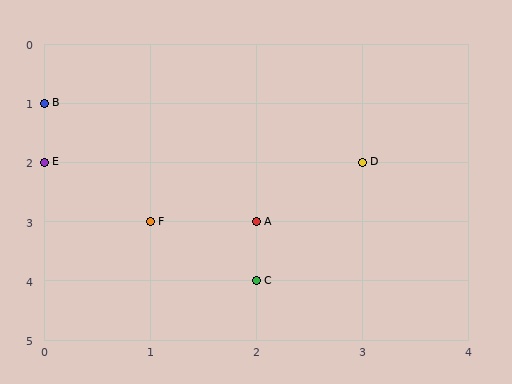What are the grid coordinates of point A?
Point A is at grid coordinates (2, 3).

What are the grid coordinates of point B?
Point B is at grid coordinates (0, 1).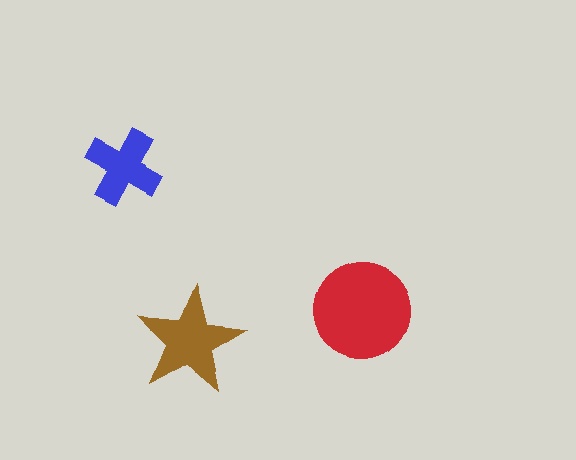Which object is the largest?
The red circle.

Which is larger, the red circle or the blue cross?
The red circle.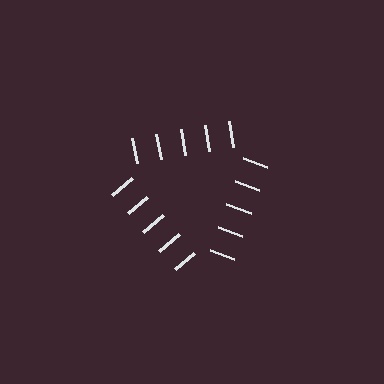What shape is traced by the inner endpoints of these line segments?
An illusory triangle — the line segments terminate on its edges but no continuous stroke is drawn.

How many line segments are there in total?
15 — 5 along each of the 3 edges.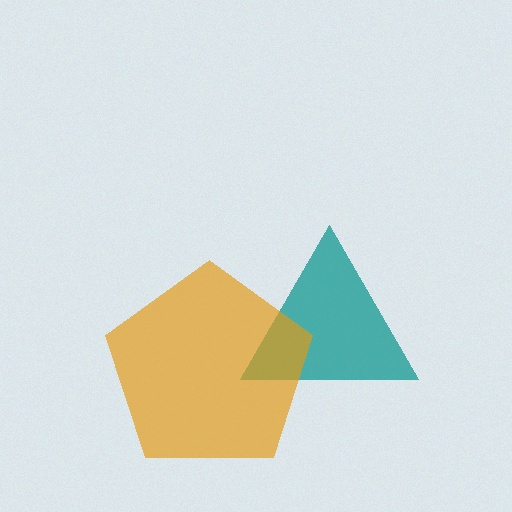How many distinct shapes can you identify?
There are 2 distinct shapes: a teal triangle, an orange pentagon.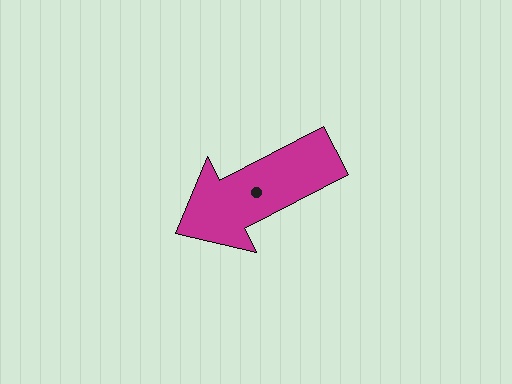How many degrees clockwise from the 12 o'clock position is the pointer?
Approximately 243 degrees.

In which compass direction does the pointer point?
Southwest.